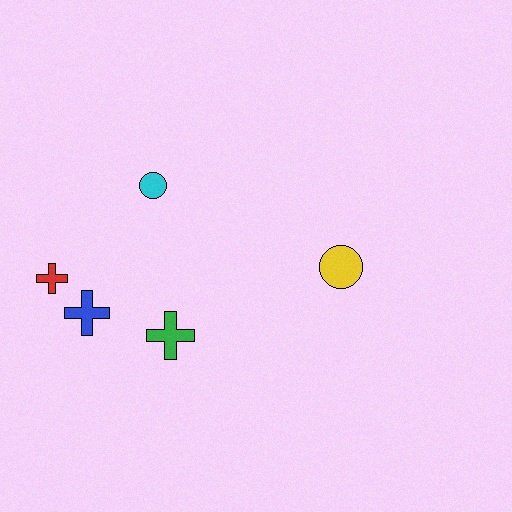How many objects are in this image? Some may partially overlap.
There are 5 objects.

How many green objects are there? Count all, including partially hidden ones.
There is 1 green object.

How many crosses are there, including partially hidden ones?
There are 3 crosses.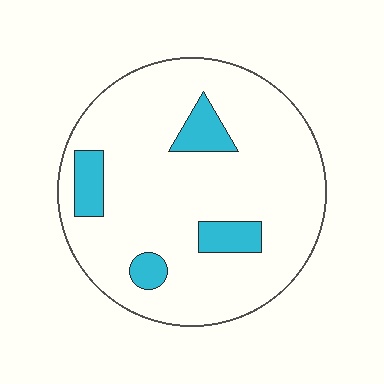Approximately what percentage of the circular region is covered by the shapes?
Approximately 15%.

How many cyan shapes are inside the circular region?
4.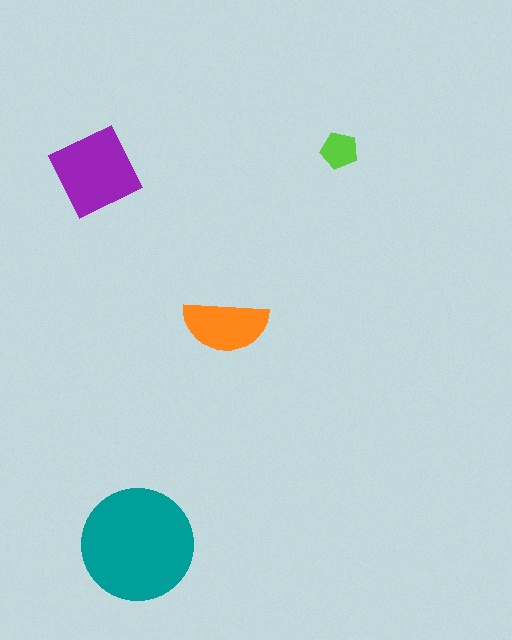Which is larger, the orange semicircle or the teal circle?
The teal circle.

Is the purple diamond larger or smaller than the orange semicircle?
Larger.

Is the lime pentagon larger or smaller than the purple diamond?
Smaller.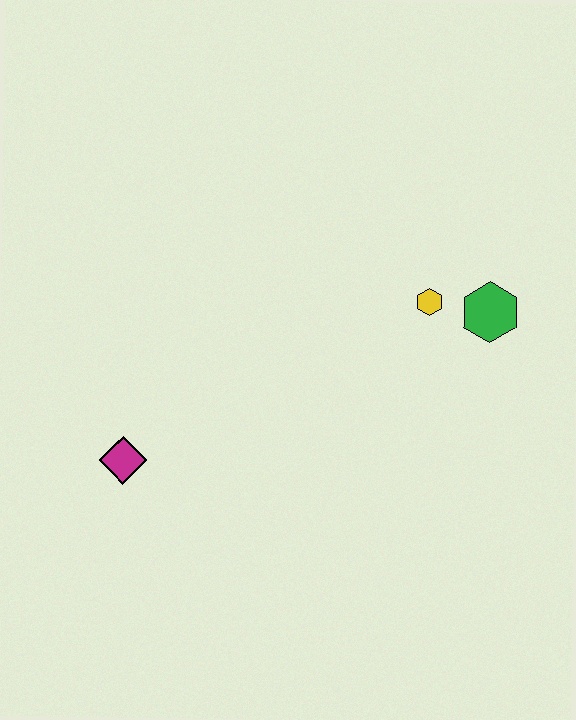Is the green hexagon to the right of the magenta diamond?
Yes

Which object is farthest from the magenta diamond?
The green hexagon is farthest from the magenta diamond.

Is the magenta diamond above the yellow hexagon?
No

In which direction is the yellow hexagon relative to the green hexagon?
The yellow hexagon is to the left of the green hexagon.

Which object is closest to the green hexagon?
The yellow hexagon is closest to the green hexagon.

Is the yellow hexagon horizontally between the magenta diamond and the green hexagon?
Yes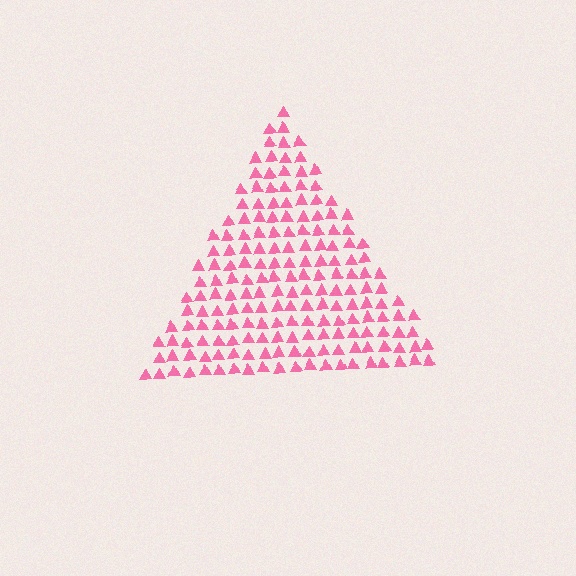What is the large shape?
The large shape is a triangle.